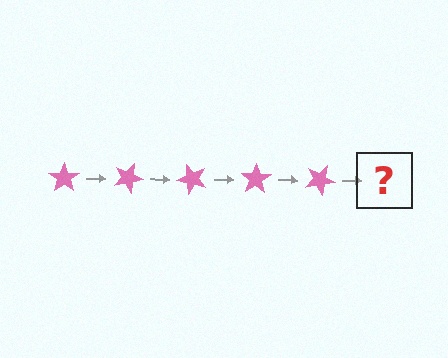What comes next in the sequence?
The next element should be a pink star rotated 125 degrees.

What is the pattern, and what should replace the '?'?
The pattern is that the star rotates 25 degrees each step. The '?' should be a pink star rotated 125 degrees.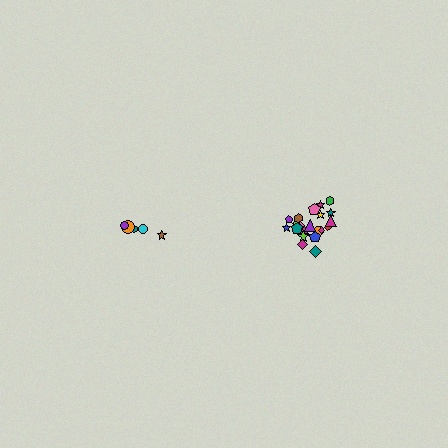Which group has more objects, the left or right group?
The right group.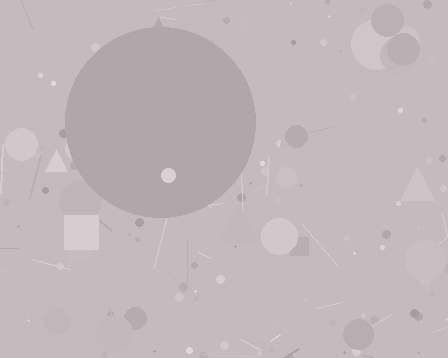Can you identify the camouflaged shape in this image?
The camouflaged shape is a circle.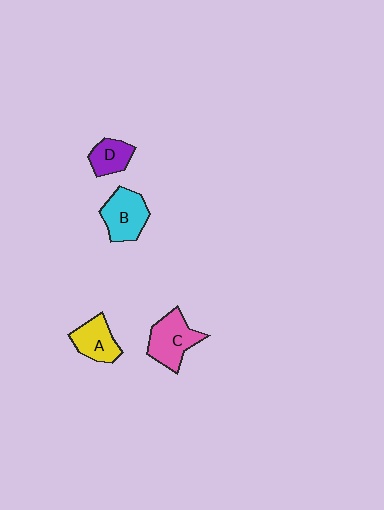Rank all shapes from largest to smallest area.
From largest to smallest: C (pink), B (cyan), A (yellow), D (purple).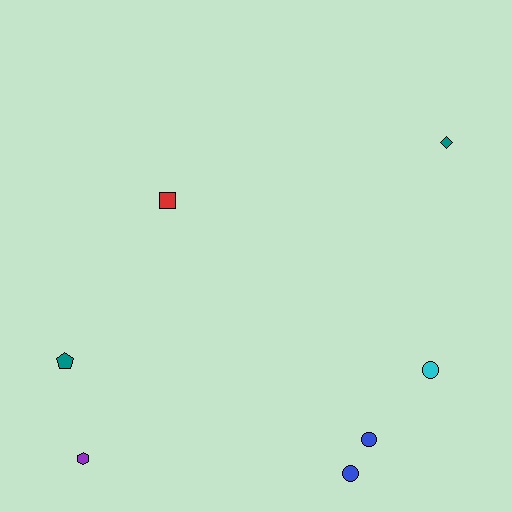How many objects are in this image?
There are 7 objects.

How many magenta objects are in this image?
There are no magenta objects.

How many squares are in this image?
There is 1 square.